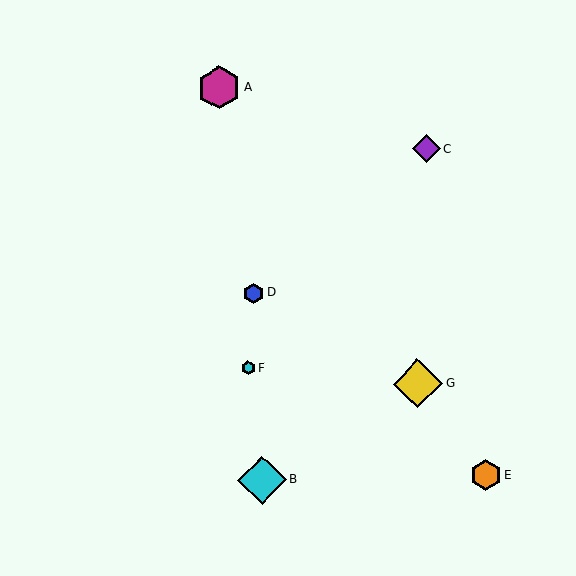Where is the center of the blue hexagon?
The center of the blue hexagon is at (254, 293).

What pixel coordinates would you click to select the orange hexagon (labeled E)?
Click at (486, 475) to select the orange hexagon E.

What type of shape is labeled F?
Shape F is a cyan hexagon.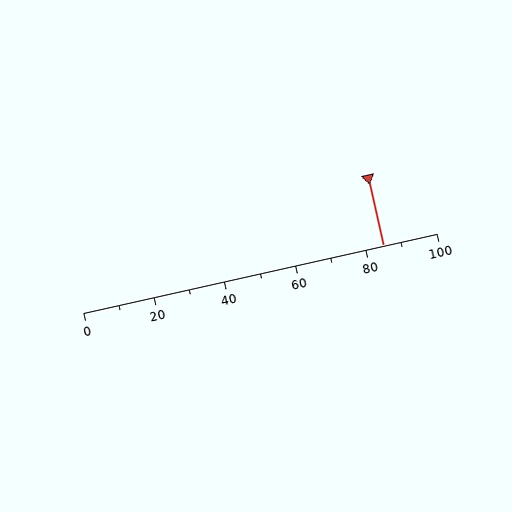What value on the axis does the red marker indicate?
The marker indicates approximately 85.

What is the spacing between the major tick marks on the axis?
The major ticks are spaced 20 apart.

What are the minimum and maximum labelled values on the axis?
The axis runs from 0 to 100.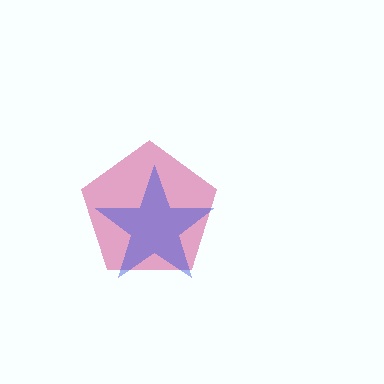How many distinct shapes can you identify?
There are 2 distinct shapes: a magenta pentagon, a blue star.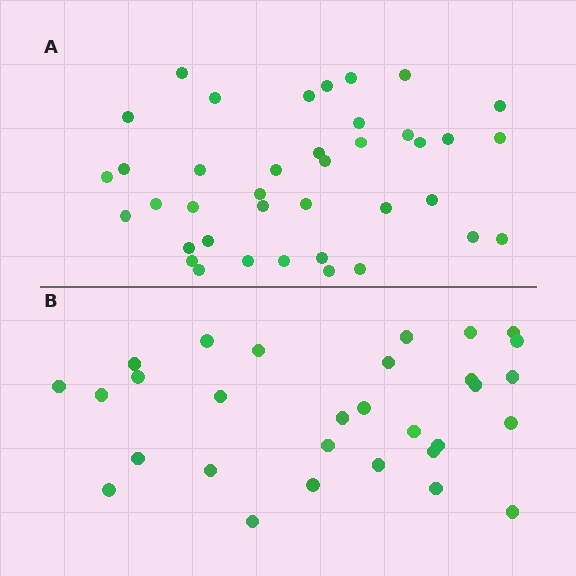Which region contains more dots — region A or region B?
Region A (the top region) has more dots.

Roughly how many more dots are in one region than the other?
Region A has roughly 8 or so more dots than region B.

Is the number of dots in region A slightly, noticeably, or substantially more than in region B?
Region A has noticeably more, but not dramatically so. The ratio is roughly 1.3 to 1.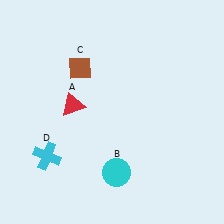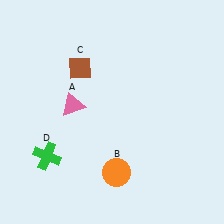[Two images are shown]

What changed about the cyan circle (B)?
In Image 1, B is cyan. In Image 2, it changed to orange.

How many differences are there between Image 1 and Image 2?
There are 3 differences between the two images.